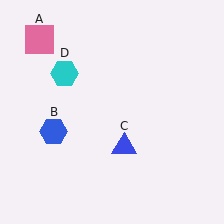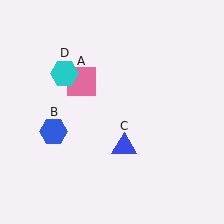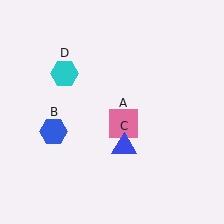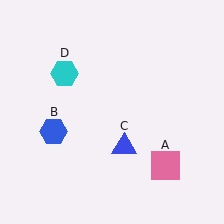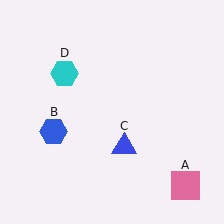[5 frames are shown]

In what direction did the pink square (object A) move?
The pink square (object A) moved down and to the right.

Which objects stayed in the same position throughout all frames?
Blue hexagon (object B) and blue triangle (object C) and cyan hexagon (object D) remained stationary.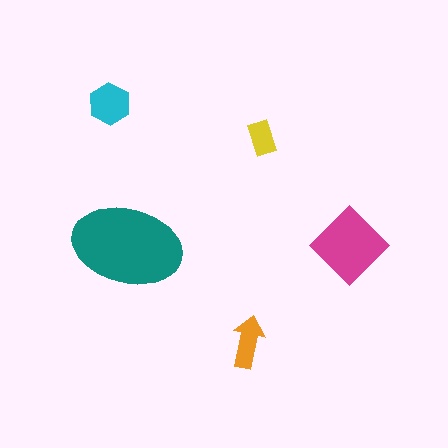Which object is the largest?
The teal ellipse.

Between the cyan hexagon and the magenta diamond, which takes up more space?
The magenta diamond.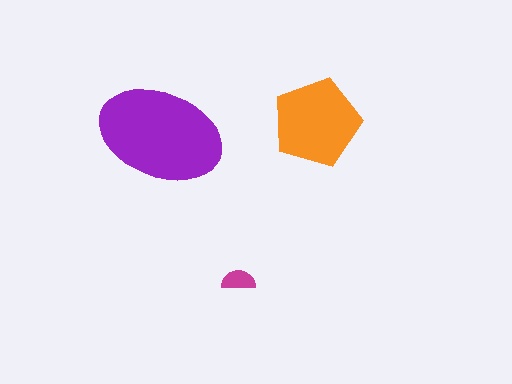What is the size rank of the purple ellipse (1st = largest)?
1st.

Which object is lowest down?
The magenta semicircle is bottommost.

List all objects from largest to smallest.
The purple ellipse, the orange pentagon, the magenta semicircle.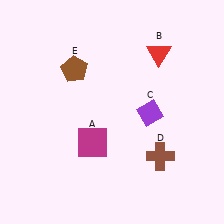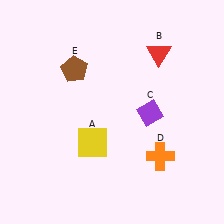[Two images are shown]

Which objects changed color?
A changed from magenta to yellow. D changed from brown to orange.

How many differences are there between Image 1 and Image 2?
There are 2 differences between the two images.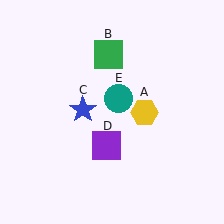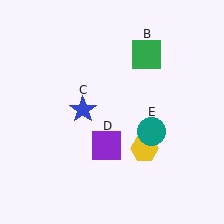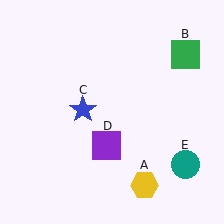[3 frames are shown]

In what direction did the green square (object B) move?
The green square (object B) moved right.